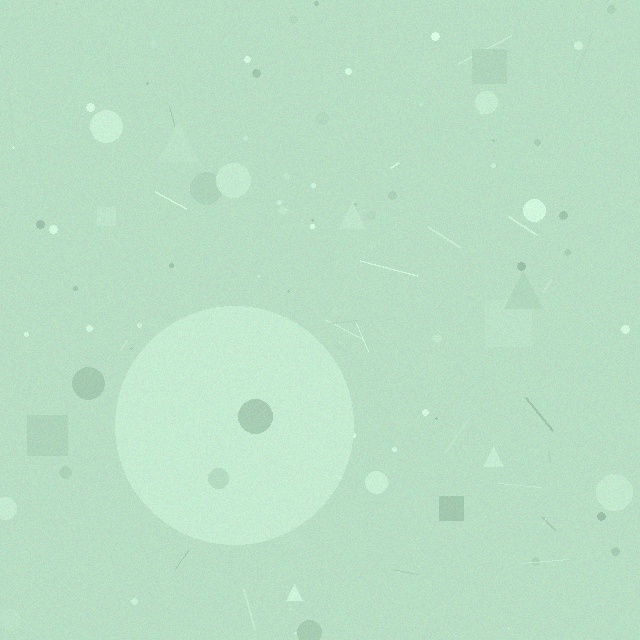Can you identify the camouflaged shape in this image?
The camouflaged shape is a circle.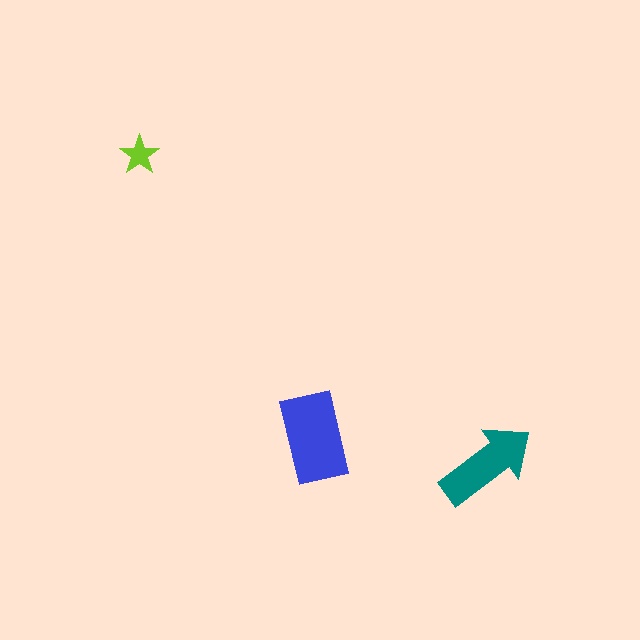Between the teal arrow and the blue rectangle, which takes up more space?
The blue rectangle.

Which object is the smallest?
The lime star.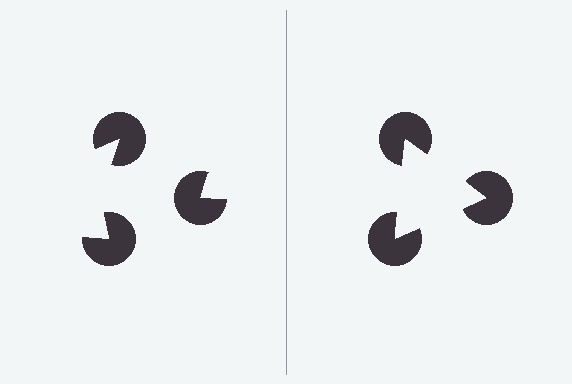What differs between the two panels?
The pac-man discs are positioned identically on both sides; only the wedge orientations differ. On the right they align to a triangle; on the left they are misaligned.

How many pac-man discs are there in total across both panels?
6 — 3 on each side.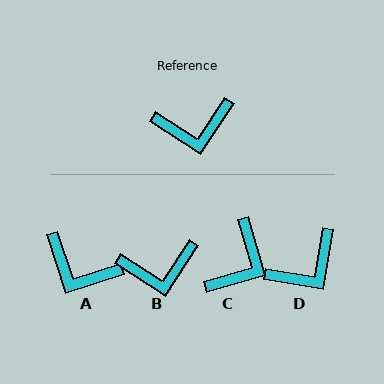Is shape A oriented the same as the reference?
No, it is off by about 39 degrees.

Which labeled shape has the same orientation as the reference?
B.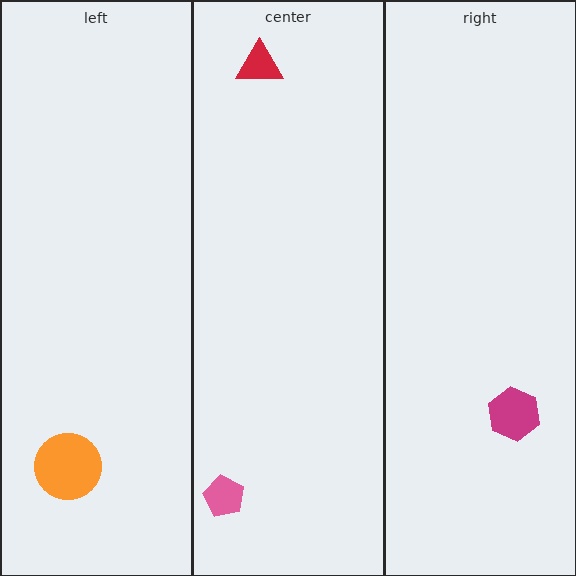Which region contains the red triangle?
The center region.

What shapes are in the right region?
The magenta hexagon.